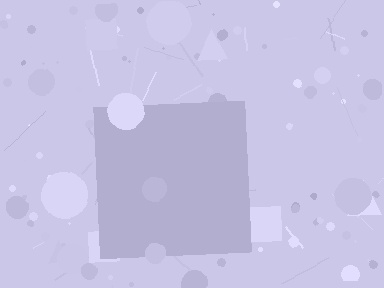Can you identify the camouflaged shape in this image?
The camouflaged shape is a square.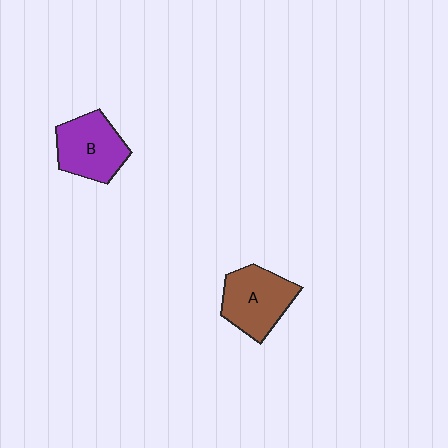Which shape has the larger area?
Shape A (brown).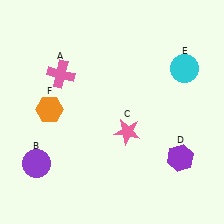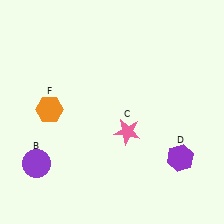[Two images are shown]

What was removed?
The cyan circle (E), the pink cross (A) were removed in Image 2.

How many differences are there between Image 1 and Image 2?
There are 2 differences between the two images.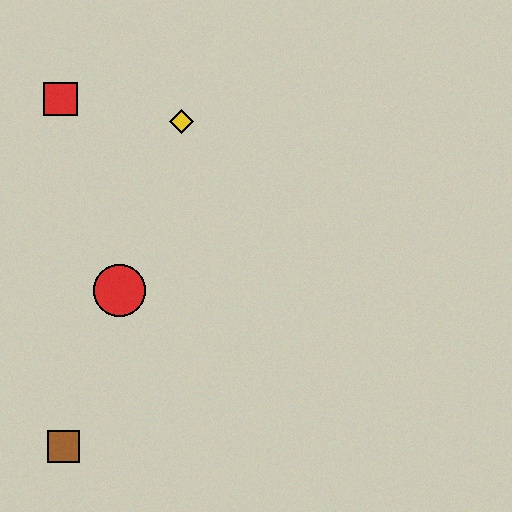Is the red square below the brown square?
No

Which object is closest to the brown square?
The red circle is closest to the brown square.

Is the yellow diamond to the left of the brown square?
No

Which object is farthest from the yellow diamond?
The brown square is farthest from the yellow diamond.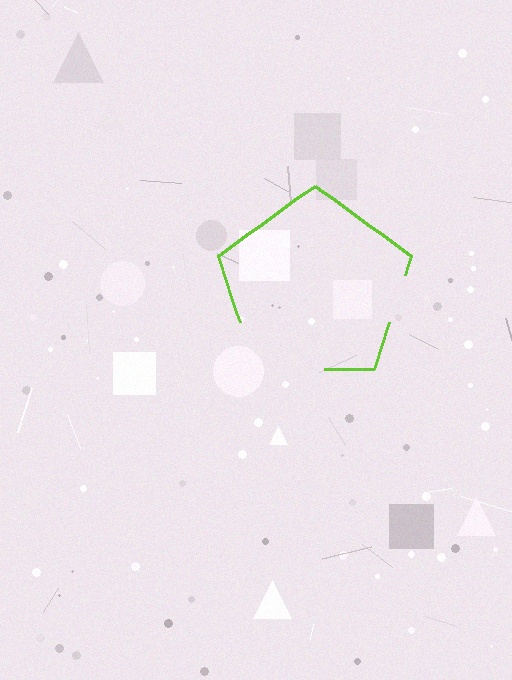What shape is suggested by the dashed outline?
The dashed outline suggests a pentagon.